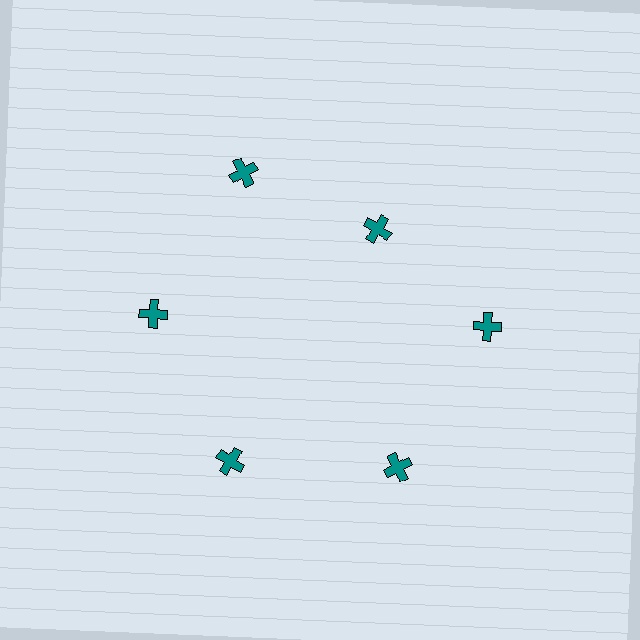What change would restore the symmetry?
The symmetry would be restored by moving it outward, back onto the ring so that all 6 crosses sit at equal angles and equal distance from the center.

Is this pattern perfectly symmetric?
No. The 6 teal crosses are arranged in a ring, but one element near the 1 o'clock position is pulled inward toward the center, breaking the 6-fold rotational symmetry.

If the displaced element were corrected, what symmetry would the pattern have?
It would have 6-fold rotational symmetry — the pattern would map onto itself every 60 degrees.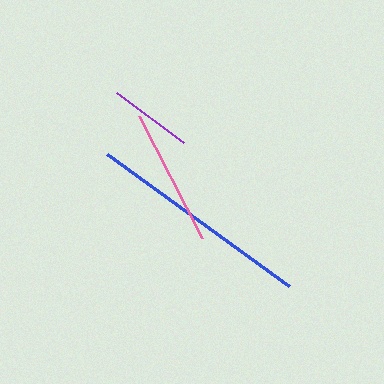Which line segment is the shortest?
The purple line is the shortest at approximately 83 pixels.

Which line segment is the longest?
The blue line is the longest at approximately 225 pixels.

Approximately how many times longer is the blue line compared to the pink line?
The blue line is approximately 1.6 times the length of the pink line.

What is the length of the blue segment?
The blue segment is approximately 225 pixels long.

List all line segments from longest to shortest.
From longest to shortest: blue, pink, purple.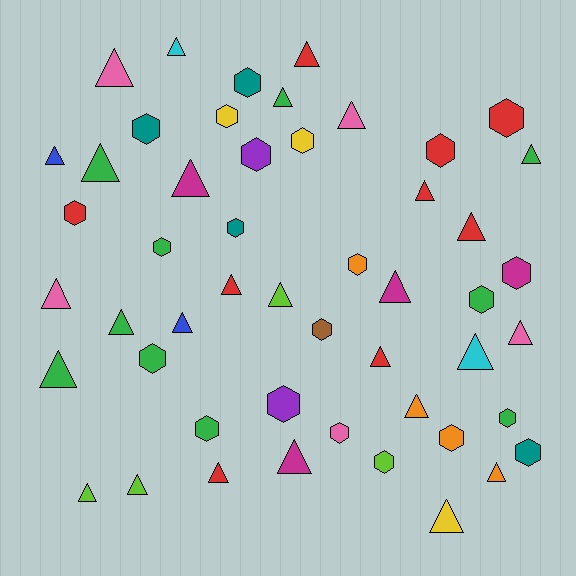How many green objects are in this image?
There are 10 green objects.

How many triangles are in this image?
There are 28 triangles.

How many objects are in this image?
There are 50 objects.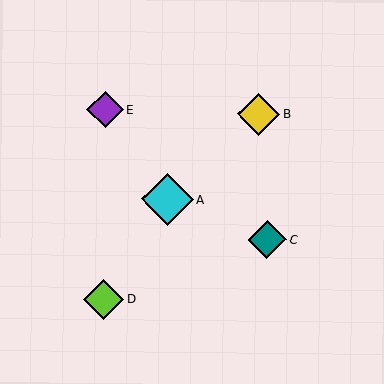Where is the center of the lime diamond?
The center of the lime diamond is at (104, 299).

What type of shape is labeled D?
Shape D is a lime diamond.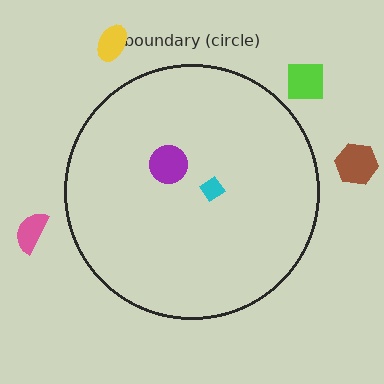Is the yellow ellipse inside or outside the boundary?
Outside.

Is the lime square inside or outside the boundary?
Outside.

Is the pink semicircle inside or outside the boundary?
Outside.